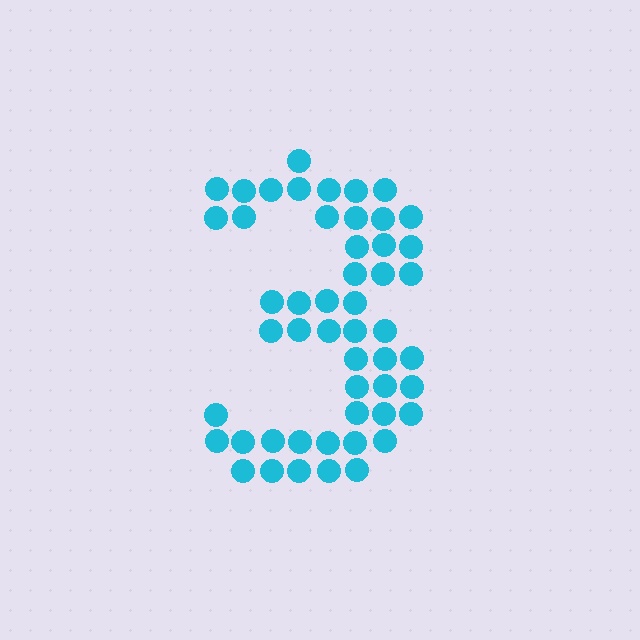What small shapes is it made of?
It is made of small circles.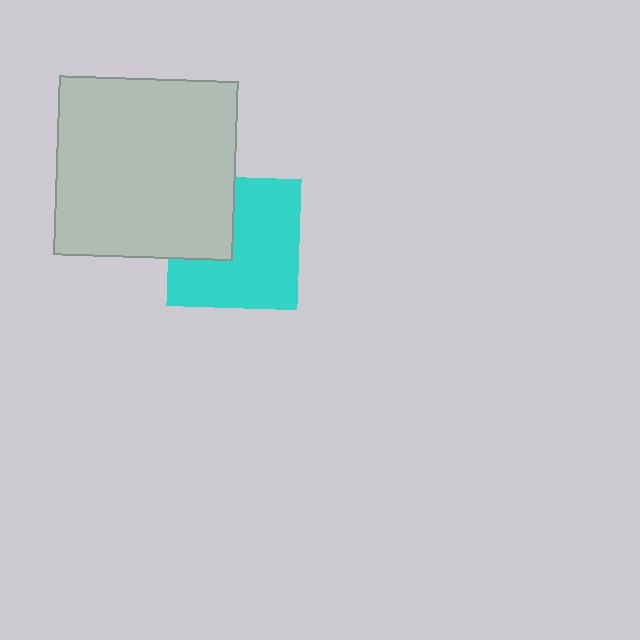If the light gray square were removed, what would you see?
You would see the complete cyan square.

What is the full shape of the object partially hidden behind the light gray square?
The partially hidden object is a cyan square.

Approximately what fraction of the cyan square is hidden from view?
Roughly 32% of the cyan square is hidden behind the light gray square.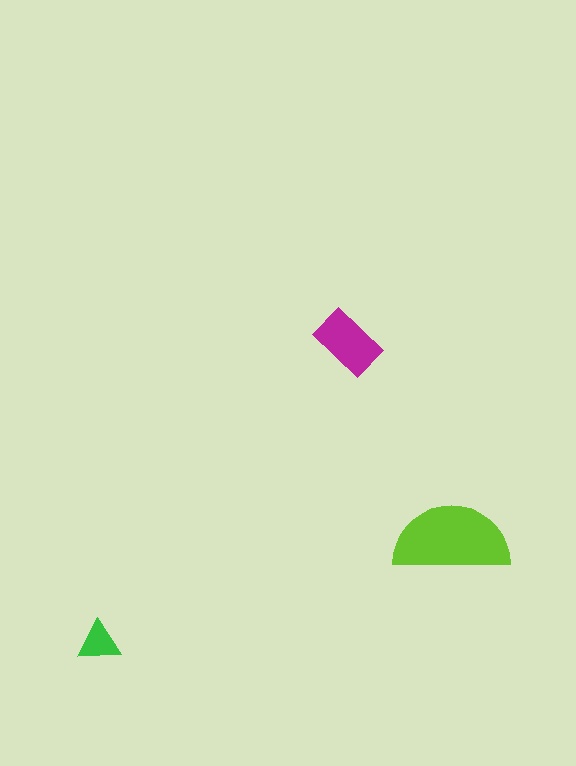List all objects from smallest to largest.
The green triangle, the magenta rectangle, the lime semicircle.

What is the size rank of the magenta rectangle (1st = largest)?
2nd.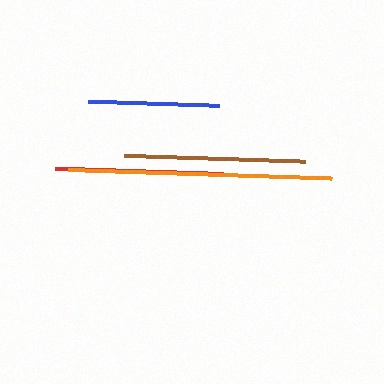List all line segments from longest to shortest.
From longest to shortest: orange, brown, red, blue.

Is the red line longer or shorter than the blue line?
The red line is longer than the blue line.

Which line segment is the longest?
The orange line is the longest at approximately 264 pixels.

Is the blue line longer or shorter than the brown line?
The brown line is longer than the blue line.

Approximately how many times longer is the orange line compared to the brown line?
The orange line is approximately 1.5 times the length of the brown line.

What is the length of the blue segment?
The blue segment is approximately 131 pixels long.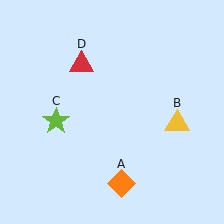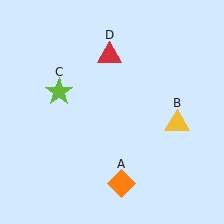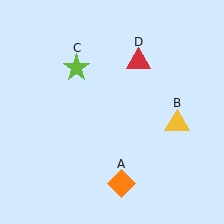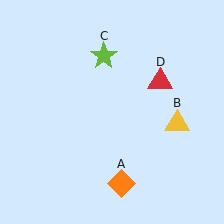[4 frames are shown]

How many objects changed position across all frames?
2 objects changed position: lime star (object C), red triangle (object D).